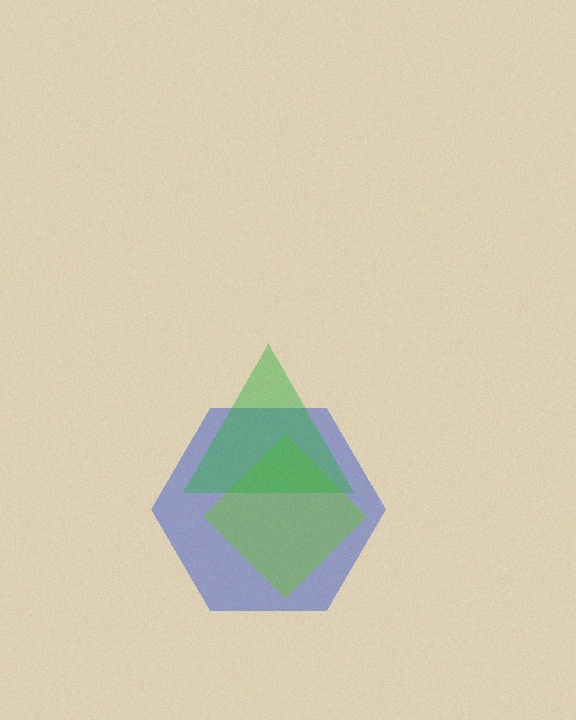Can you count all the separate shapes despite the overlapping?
Yes, there are 3 separate shapes.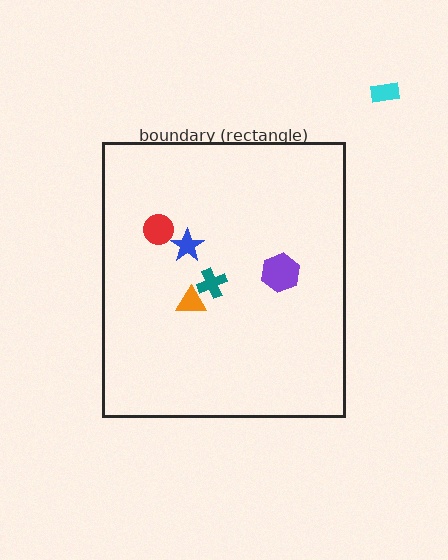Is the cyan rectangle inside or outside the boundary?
Outside.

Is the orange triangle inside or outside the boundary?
Inside.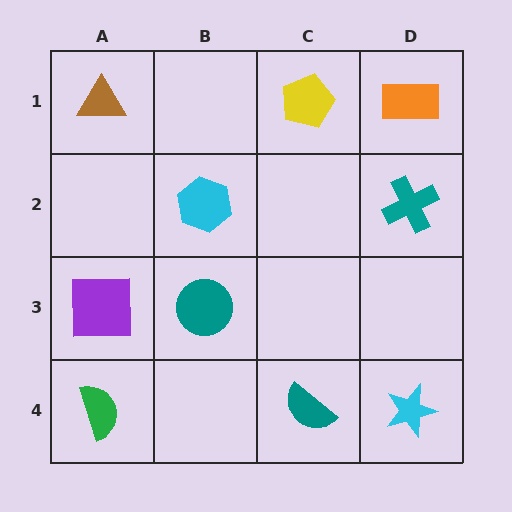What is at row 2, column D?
A teal cross.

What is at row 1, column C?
A yellow pentagon.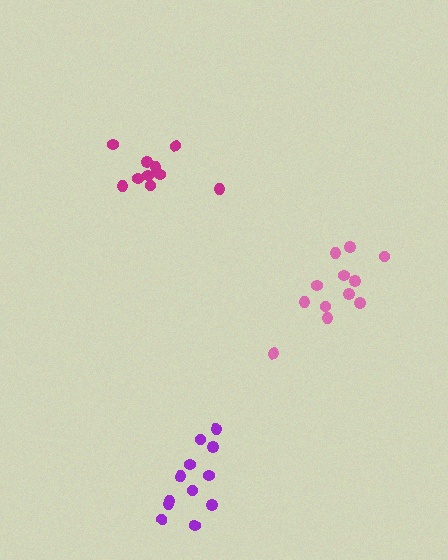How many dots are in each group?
Group 1: 12 dots, Group 2: 10 dots, Group 3: 12 dots (34 total).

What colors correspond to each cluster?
The clusters are colored: pink, magenta, purple.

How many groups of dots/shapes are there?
There are 3 groups.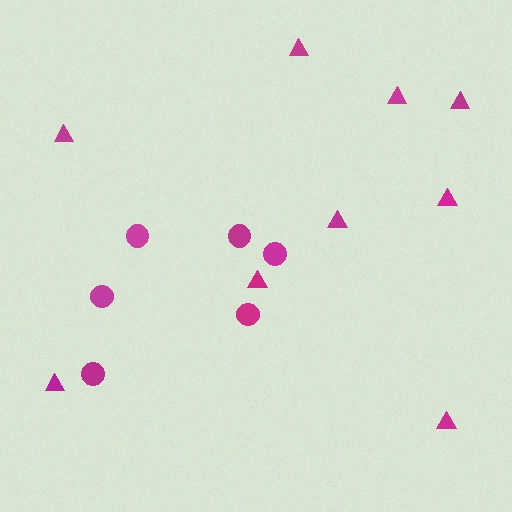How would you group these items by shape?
There are 2 groups: one group of circles (6) and one group of triangles (9).